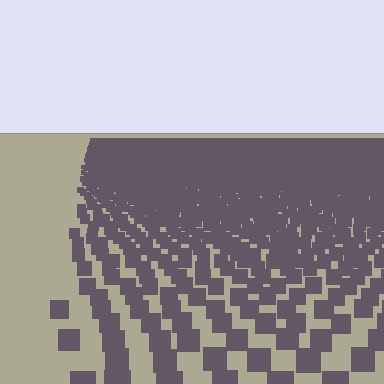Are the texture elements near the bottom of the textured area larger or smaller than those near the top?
Larger. Near the bottom, elements are closer to the viewer and appear at a bigger on-screen size.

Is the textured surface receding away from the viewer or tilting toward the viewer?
The surface is receding away from the viewer. Texture elements get smaller and denser toward the top.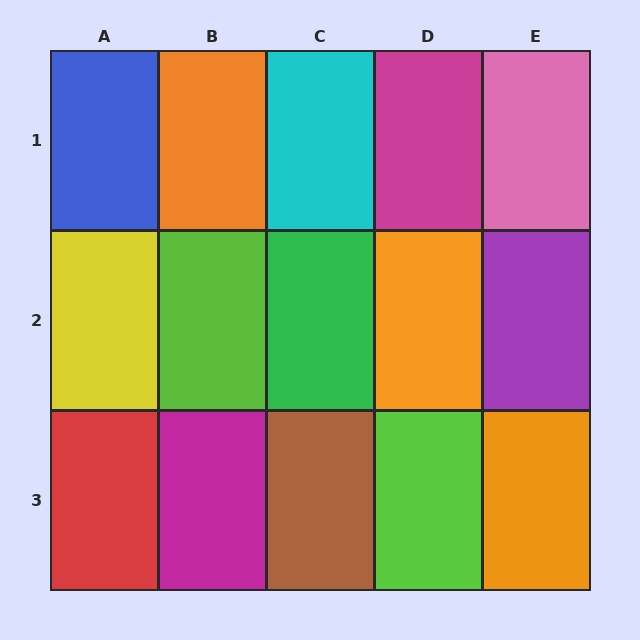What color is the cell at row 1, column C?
Cyan.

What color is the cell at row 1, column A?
Blue.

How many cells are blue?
1 cell is blue.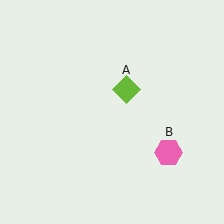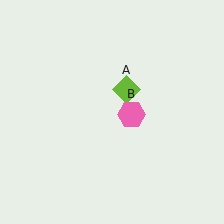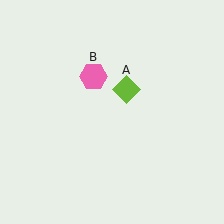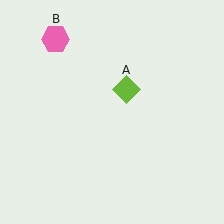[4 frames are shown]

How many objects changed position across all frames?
1 object changed position: pink hexagon (object B).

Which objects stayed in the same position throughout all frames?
Lime diamond (object A) remained stationary.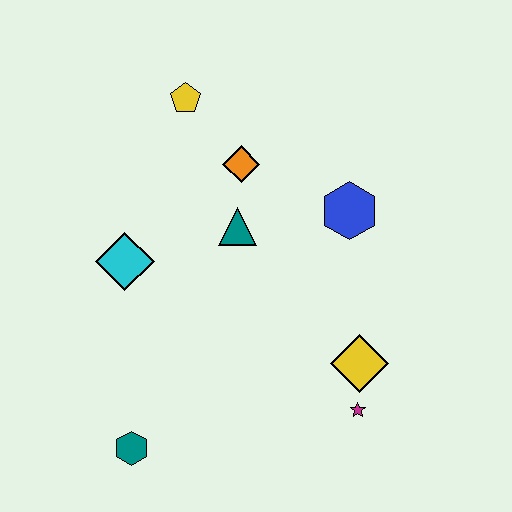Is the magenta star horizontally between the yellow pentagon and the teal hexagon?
No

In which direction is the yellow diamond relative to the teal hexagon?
The yellow diamond is to the right of the teal hexagon.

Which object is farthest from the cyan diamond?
The magenta star is farthest from the cyan diamond.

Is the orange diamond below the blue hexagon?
No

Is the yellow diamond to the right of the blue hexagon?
Yes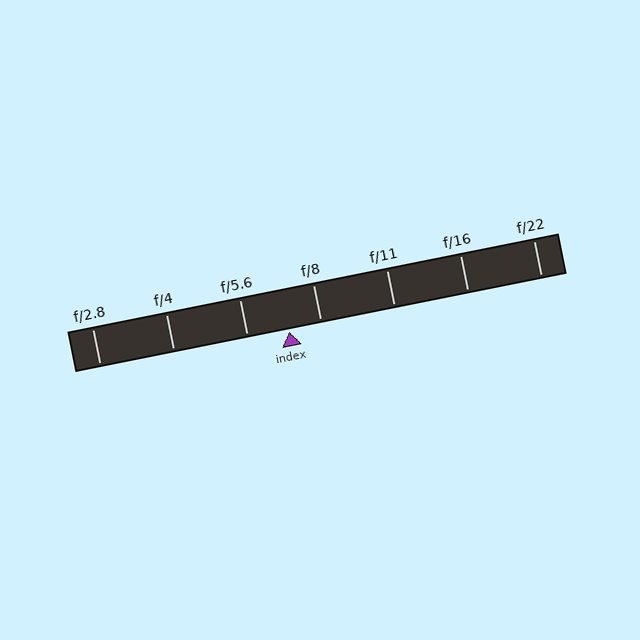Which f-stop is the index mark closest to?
The index mark is closest to f/8.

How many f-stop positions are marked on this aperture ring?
There are 7 f-stop positions marked.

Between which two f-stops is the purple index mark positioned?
The index mark is between f/5.6 and f/8.